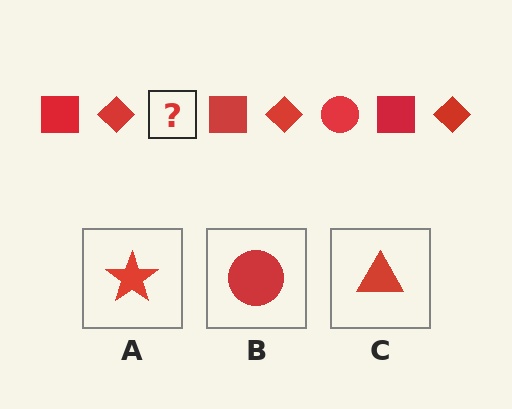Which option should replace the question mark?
Option B.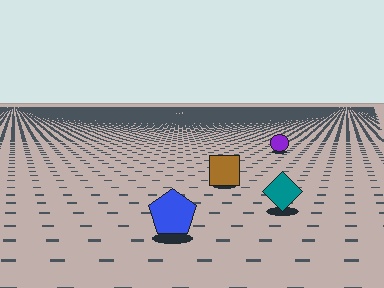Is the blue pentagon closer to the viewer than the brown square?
Yes. The blue pentagon is closer — you can tell from the texture gradient: the ground texture is coarser near it.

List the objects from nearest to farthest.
From nearest to farthest: the blue pentagon, the teal diamond, the brown square, the purple circle.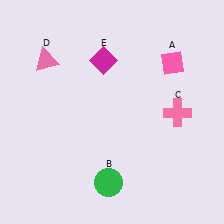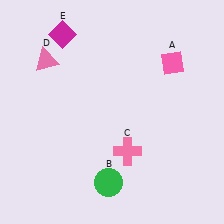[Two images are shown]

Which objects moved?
The objects that moved are: the pink cross (C), the magenta diamond (E).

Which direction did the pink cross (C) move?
The pink cross (C) moved left.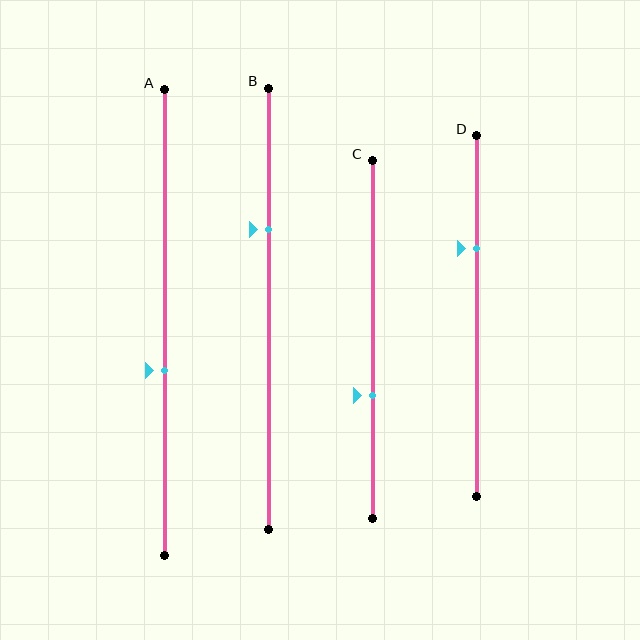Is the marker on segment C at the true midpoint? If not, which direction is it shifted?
No, the marker on segment C is shifted downward by about 16% of the segment length.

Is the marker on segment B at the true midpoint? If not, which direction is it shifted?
No, the marker on segment B is shifted upward by about 18% of the segment length.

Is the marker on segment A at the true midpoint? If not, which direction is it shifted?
No, the marker on segment A is shifted downward by about 10% of the segment length.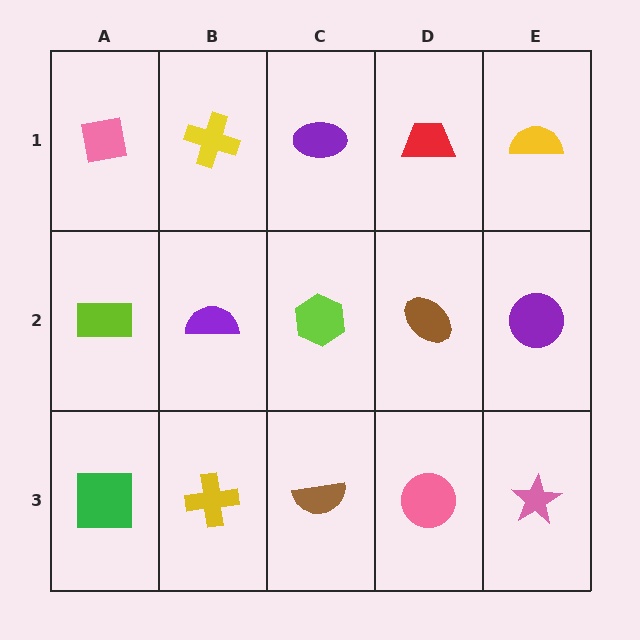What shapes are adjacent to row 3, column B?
A purple semicircle (row 2, column B), a green square (row 3, column A), a brown semicircle (row 3, column C).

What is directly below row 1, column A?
A lime rectangle.